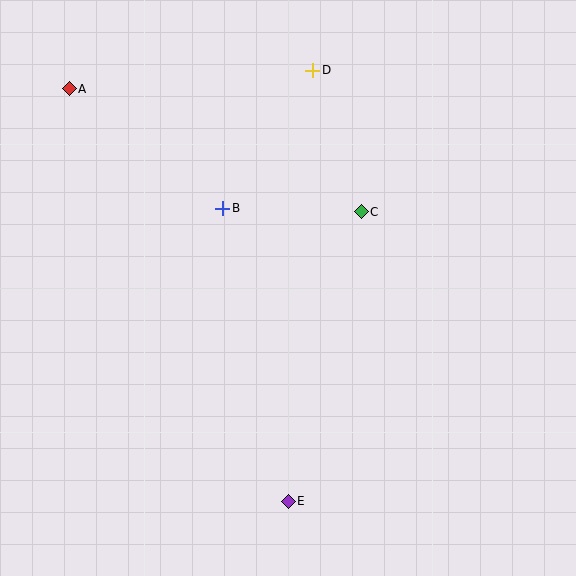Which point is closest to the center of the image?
Point B at (223, 208) is closest to the center.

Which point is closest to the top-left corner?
Point A is closest to the top-left corner.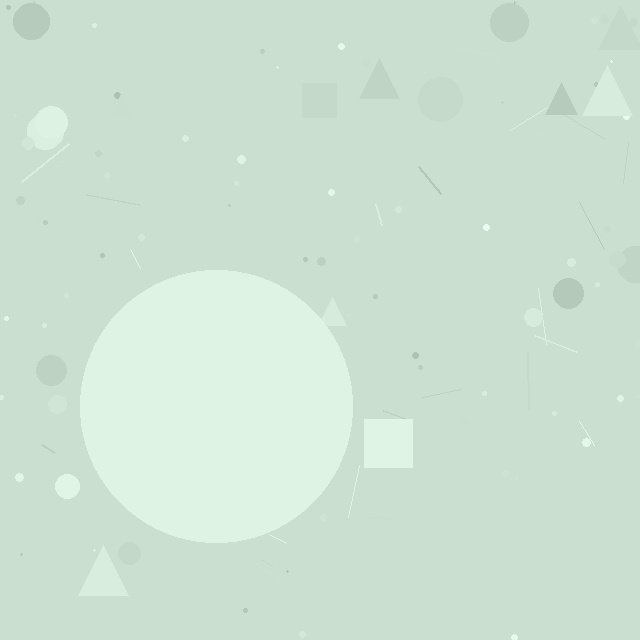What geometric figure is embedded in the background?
A circle is embedded in the background.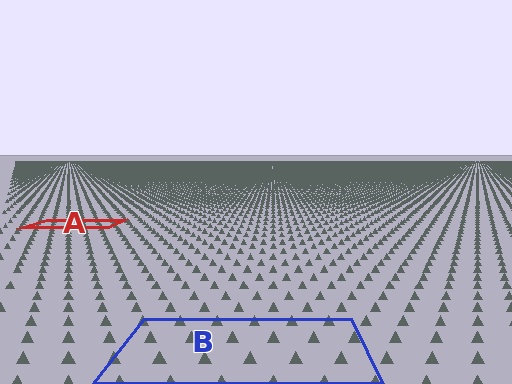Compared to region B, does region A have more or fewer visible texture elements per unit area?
Region A has more texture elements per unit area — they are packed more densely because it is farther away.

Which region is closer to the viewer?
Region B is closer. The texture elements there are larger and more spread out.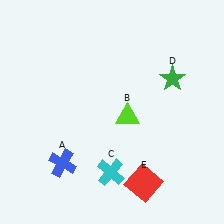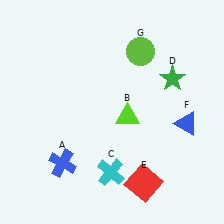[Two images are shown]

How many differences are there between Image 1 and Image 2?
There are 2 differences between the two images.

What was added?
A blue triangle (F), a lime circle (G) were added in Image 2.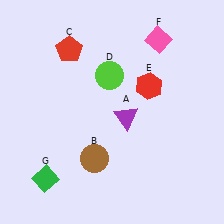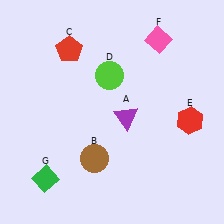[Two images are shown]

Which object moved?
The red hexagon (E) moved right.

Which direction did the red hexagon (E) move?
The red hexagon (E) moved right.